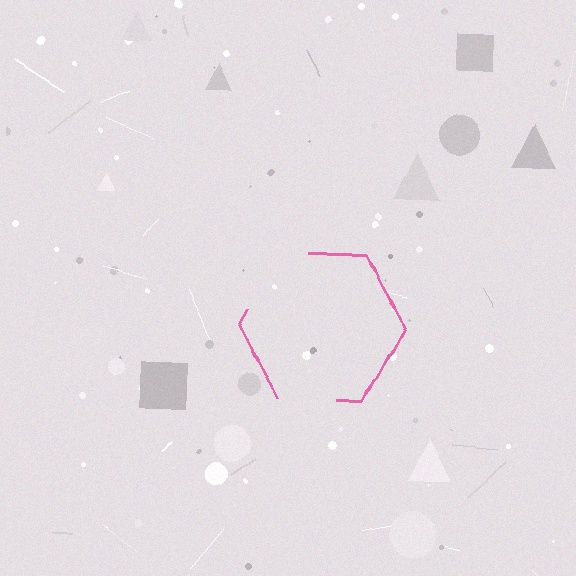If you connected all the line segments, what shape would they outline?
They would outline a hexagon.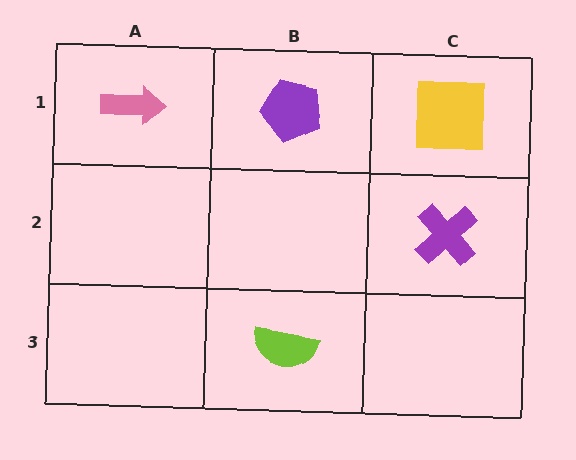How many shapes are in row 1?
3 shapes.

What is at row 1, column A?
A pink arrow.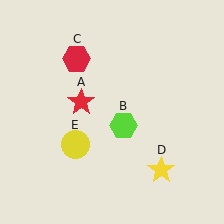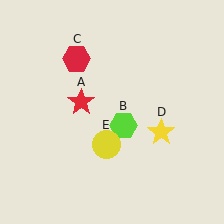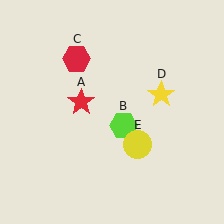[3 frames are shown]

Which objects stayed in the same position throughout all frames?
Red star (object A) and lime hexagon (object B) and red hexagon (object C) remained stationary.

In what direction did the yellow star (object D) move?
The yellow star (object D) moved up.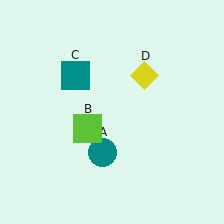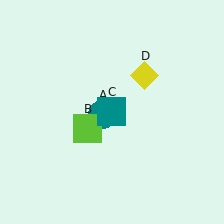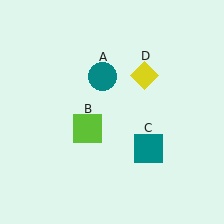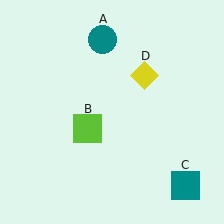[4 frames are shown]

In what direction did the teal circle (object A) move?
The teal circle (object A) moved up.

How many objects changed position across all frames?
2 objects changed position: teal circle (object A), teal square (object C).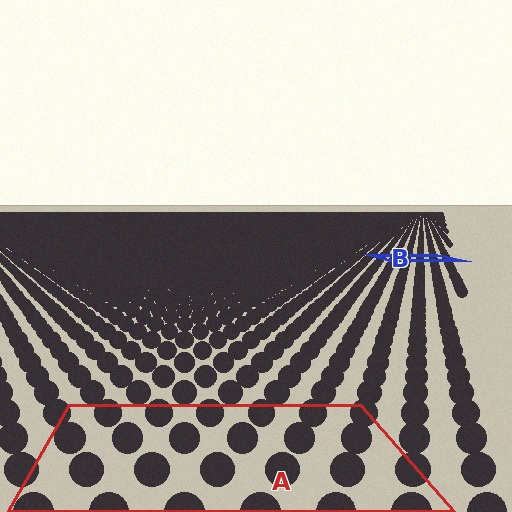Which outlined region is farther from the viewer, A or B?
Region B is farther from the viewer — the texture elements inside it appear smaller and more densely packed.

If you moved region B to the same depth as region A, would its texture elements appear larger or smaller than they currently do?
They would appear larger. At a closer depth, the same texture elements are projected at a bigger on-screen size.